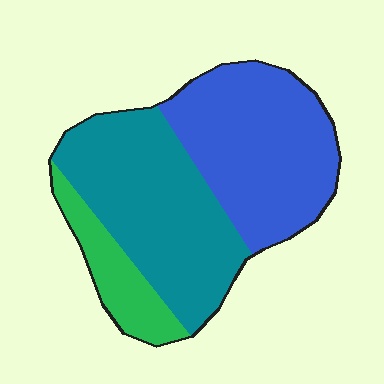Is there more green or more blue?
Blue.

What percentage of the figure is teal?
Teal covers around 45% of the figure.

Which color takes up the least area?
Green, at roughly 15%.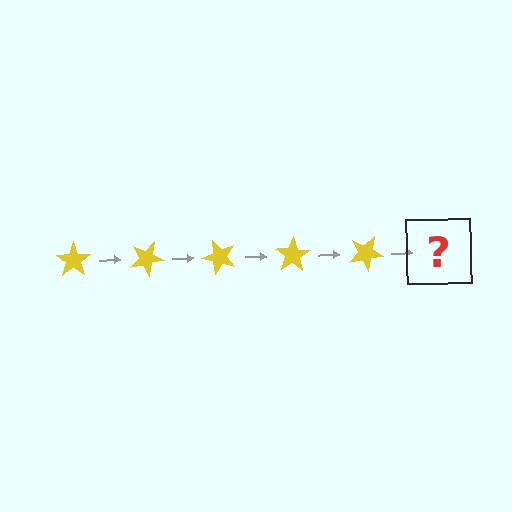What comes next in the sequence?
The next element should be a yellow star rotated 125 degrees.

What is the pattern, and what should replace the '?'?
The pattern is that the star rotates 25 degrees each step. The '?' should be a yellow star rotated 125 degrees.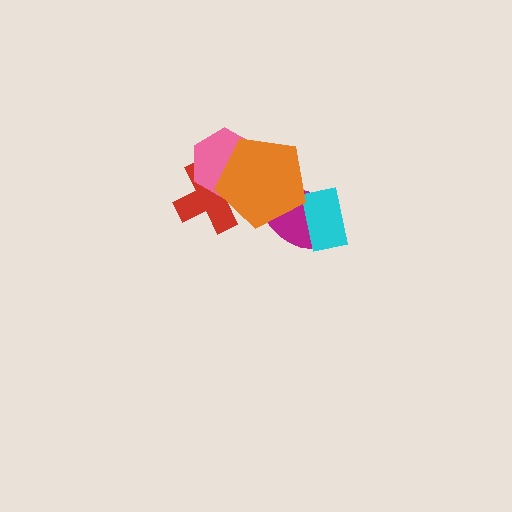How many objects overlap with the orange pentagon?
3 objects overlap with the orange pentagon.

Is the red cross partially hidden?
Yes, it is partially covered by another shape.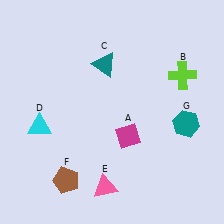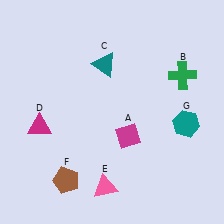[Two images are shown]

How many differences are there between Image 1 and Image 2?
There are 2 differences between the two images.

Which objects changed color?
B changed from lime to green. D changed from cyan to magenta.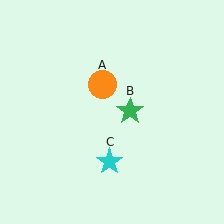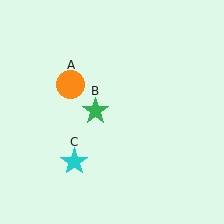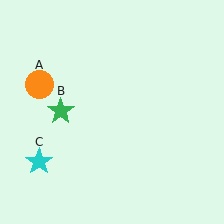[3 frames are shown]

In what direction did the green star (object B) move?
The green star (object B) moved left.